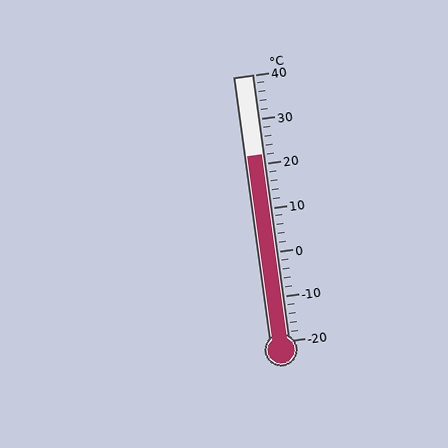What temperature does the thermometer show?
The thermometer shows approximately 22°C.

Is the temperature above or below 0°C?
The temperature is above 0°C.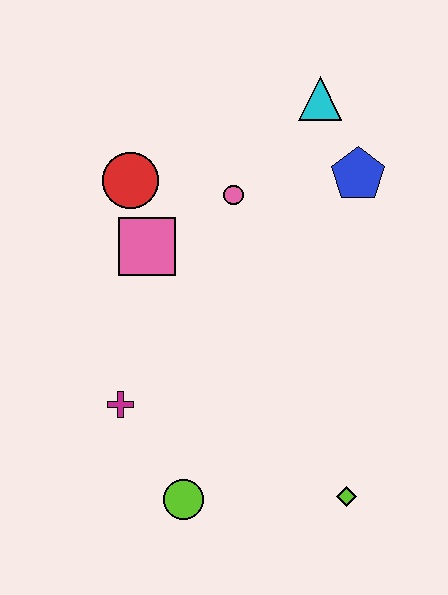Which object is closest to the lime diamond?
The lime circle is closest to the lime diamond.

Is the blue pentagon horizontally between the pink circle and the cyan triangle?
No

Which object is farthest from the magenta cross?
The cyan triangle is farthest from the magenta cross.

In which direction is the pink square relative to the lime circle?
The pink square is above the lime circle.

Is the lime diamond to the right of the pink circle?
Yes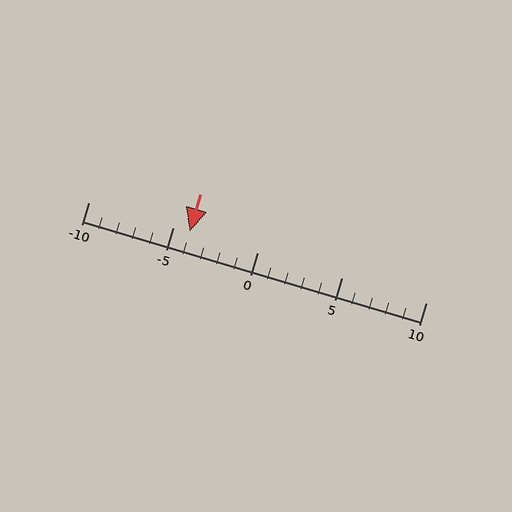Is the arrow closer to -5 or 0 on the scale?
The arrow is closer to -5.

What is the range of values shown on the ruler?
The ruler shows values from -10 to 10.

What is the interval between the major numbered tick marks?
The major tick marks are spaced 5 units apart.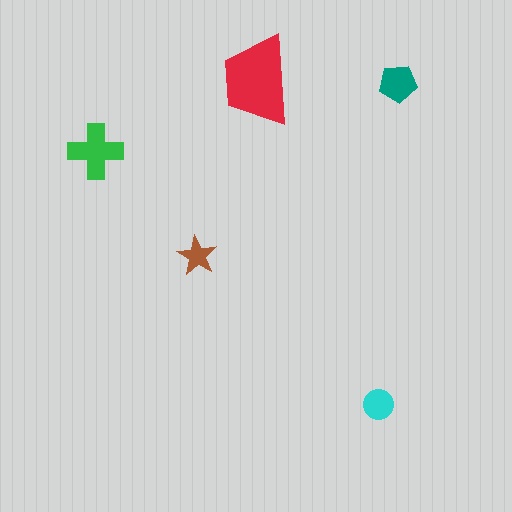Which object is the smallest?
The brown star.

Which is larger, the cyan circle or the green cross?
The green cross.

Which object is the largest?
The red trapezoid.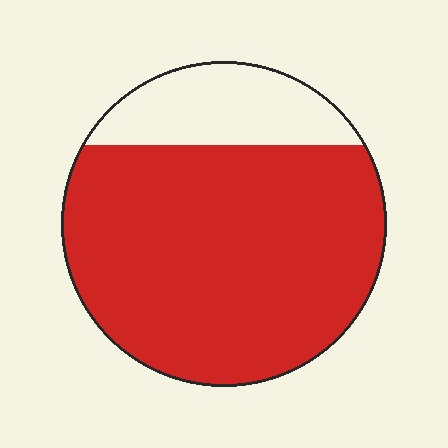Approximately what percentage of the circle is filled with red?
Approximately 80%.